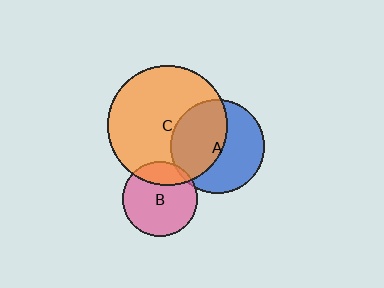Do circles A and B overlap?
Yes.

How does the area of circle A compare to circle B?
Approximately 1.6 times.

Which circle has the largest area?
Circle C (orange).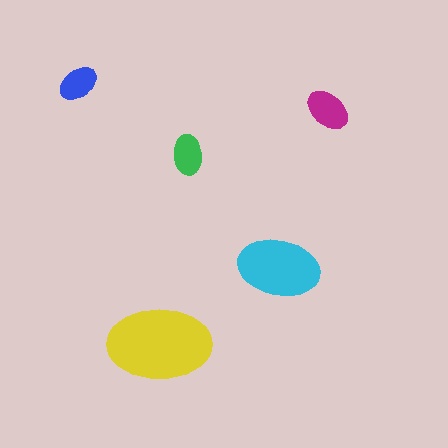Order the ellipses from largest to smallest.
the yellow one, the cyan one, the magenta one, the green one, the blue one.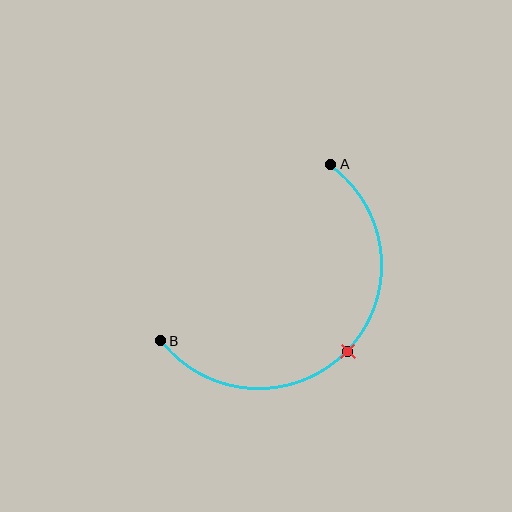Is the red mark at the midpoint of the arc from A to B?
Yes. The red mark lies on the arc at equal arc-length from both A and B — it is the arc midpoint.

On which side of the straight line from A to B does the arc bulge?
The arc bulges below and to the right of the straight line connecting A and B.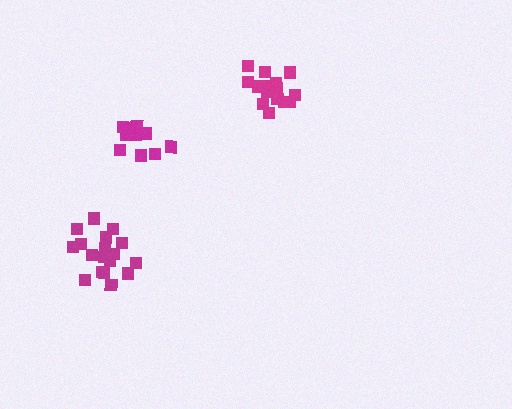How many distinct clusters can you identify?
There are 3 distinct clusters.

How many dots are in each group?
Group 1: 12 dots, Group 2: 15 dots, Group 3: 18 dots (45 total).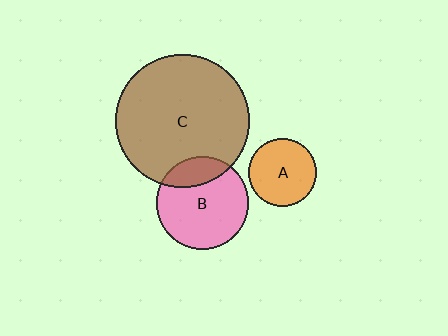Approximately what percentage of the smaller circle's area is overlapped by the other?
Approximately 20%.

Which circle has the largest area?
Circle C (brown).